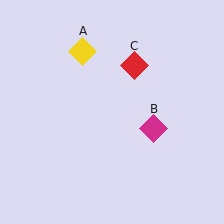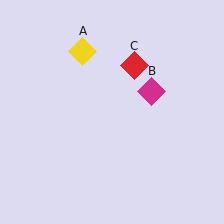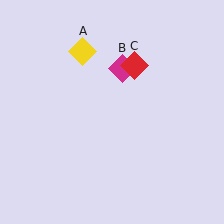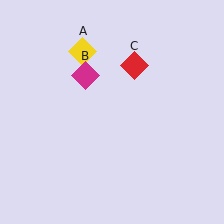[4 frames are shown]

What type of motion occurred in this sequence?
The magenta diamond (object B) rotated counterclockwise around the center of the scene.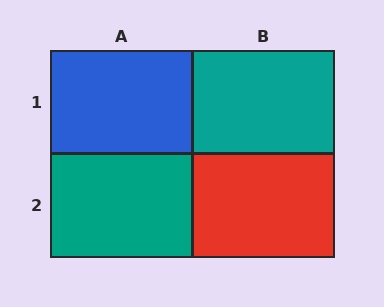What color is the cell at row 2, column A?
Teal.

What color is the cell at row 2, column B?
Red.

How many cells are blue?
1 cell is blue.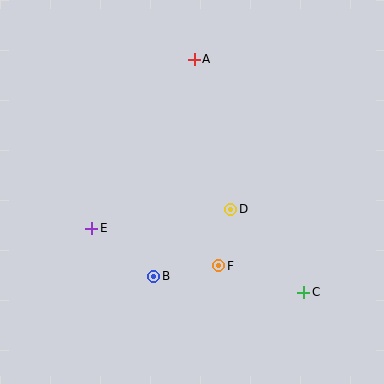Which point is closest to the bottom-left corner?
Point E is closest to the bottom-left corner.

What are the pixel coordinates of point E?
Point E is at (92, 228).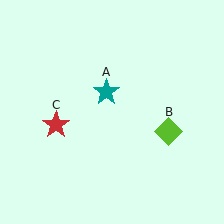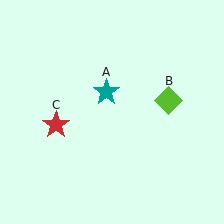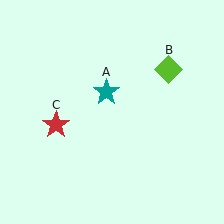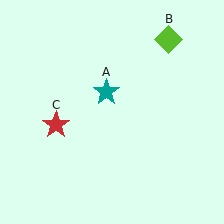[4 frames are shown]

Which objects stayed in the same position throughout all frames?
Teal star (object A) and red star (object C) remained stationary.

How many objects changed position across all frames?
1 object changed position: lime diamond (object B).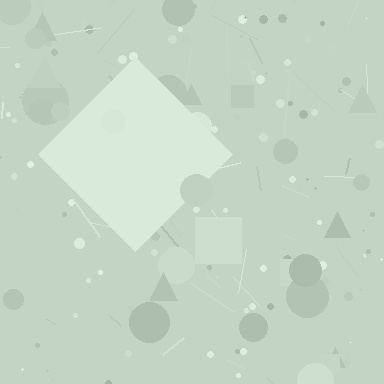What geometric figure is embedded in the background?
A diamond is embedded in the background.